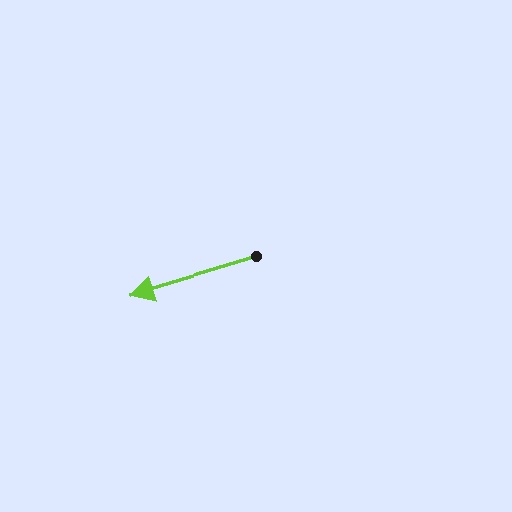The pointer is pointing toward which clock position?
Roughly 8 o'clock.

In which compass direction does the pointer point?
West.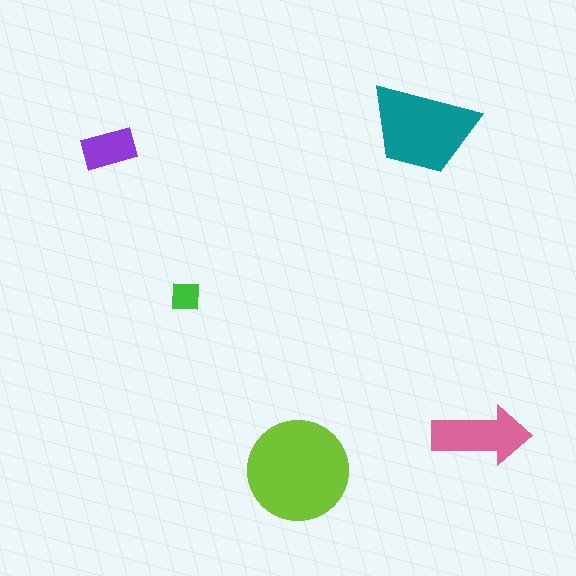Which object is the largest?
The lime circle.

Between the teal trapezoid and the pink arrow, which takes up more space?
The teal trapezoid.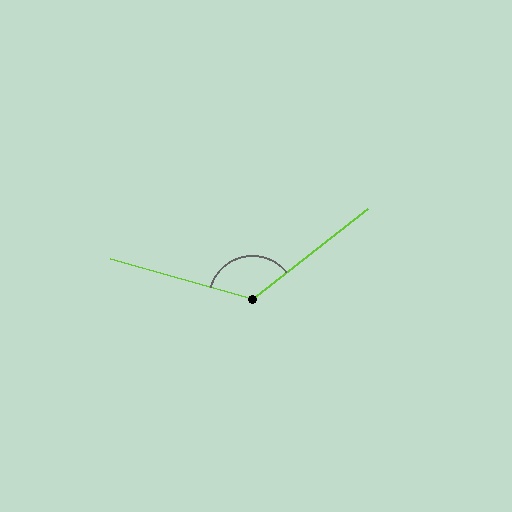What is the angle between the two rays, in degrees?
Approximately 126 degrees.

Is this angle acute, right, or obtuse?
It is obtuse.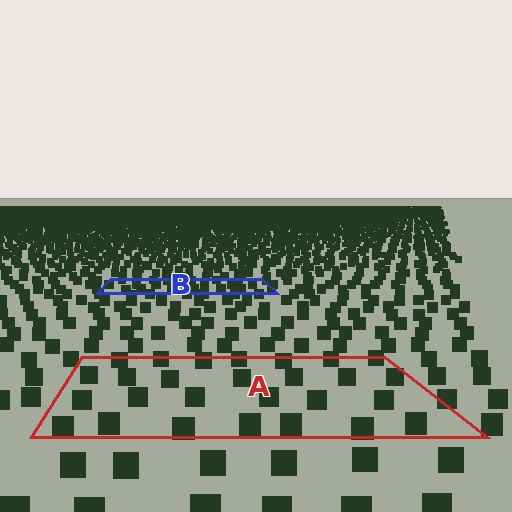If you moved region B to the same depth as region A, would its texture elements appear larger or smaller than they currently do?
They would appear larger. At a closer depth, the same texture elements are projected at a bigger on-screen size.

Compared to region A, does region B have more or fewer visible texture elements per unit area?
Region B has more texture elements per unit area — they are packed more densely because it is farther away.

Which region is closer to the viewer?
Region A is closer. The texture elements there are larger and more spread out.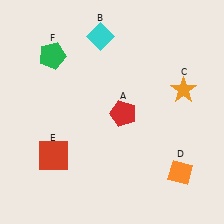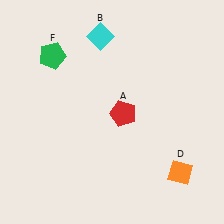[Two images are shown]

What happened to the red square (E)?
The red square (E) was removed in Image 2. It was in the bottom-left area of Image 1.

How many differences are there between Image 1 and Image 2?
There are 2 differences between the two images.